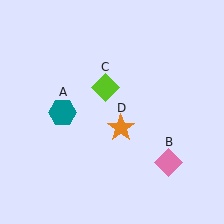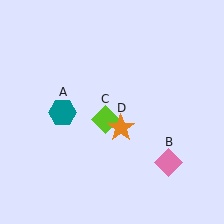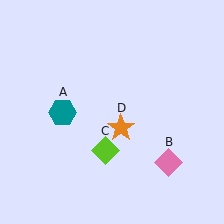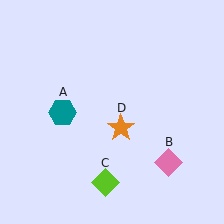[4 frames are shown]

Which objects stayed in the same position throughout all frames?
Teal hexagon (object A) and pink diamond (object B) and orange star (object D) remained stationary.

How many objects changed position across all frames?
1 object changed position: lime diamond (object C).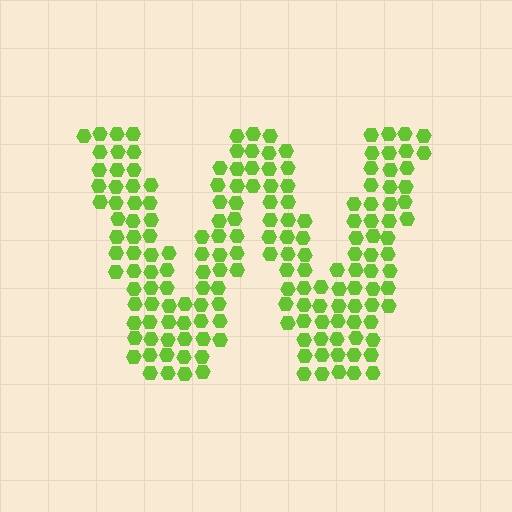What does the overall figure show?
The overall figure shows the letter W.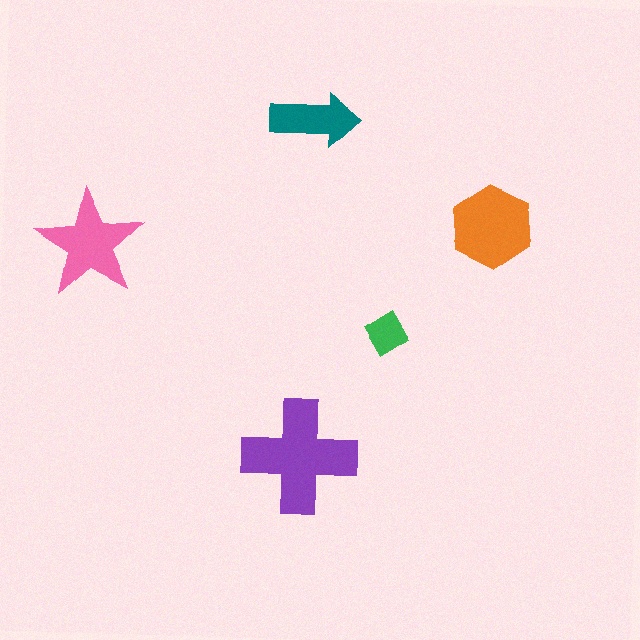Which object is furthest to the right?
The orange hexagon is rightmost.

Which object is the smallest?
The green diamond.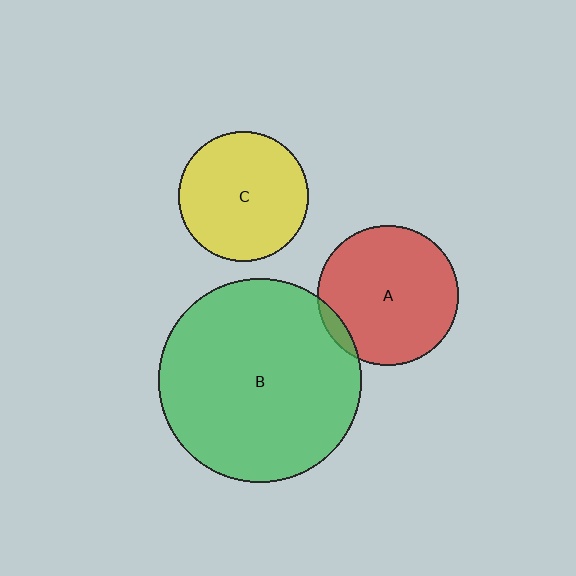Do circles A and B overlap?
Yes.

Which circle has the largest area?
Circle B (green).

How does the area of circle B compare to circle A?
Approximately 2.1 times.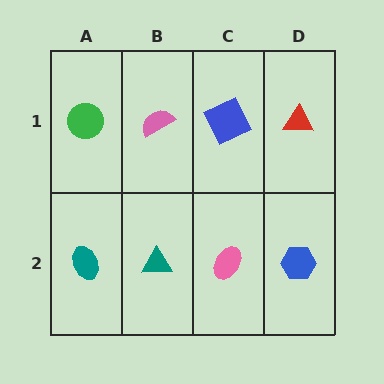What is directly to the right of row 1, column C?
A red triangle.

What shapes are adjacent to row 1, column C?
A pink ellipse (row 2, column C), a pink semicircle (row 1, column B), a red triangle (row 1, column D).